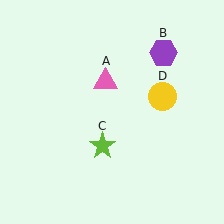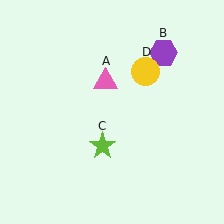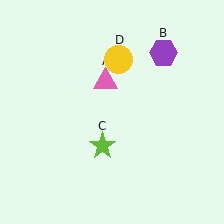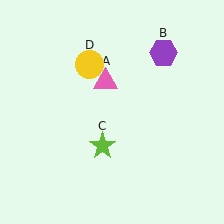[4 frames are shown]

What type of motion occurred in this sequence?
The yellow circle (object D) rotated counterclockwise around the center of the scene.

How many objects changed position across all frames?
1 object changed position: yellow circle (object D).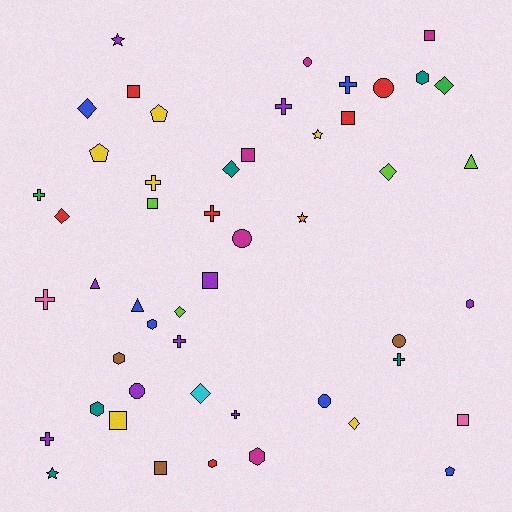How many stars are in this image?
There are 4 stars.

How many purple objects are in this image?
There are 9 purple objects.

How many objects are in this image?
There are 50 objects.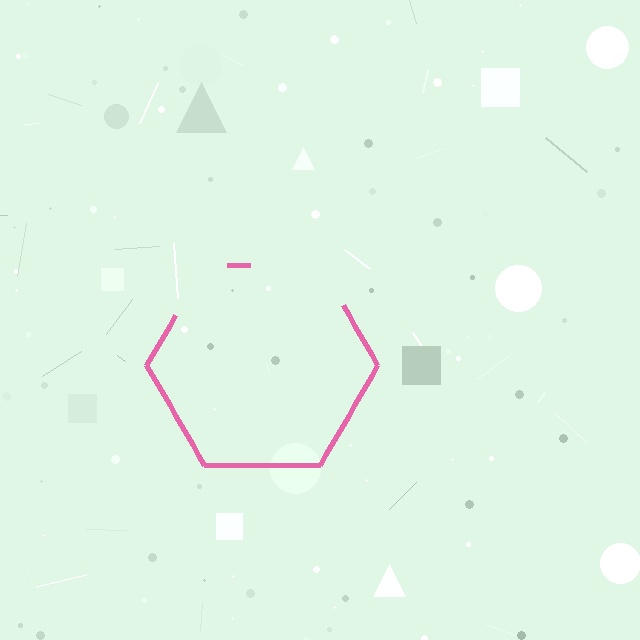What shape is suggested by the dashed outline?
The dashed outline suggests a hexagon.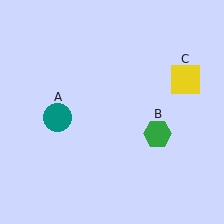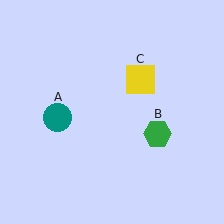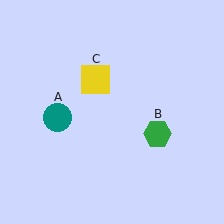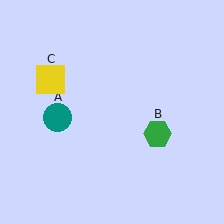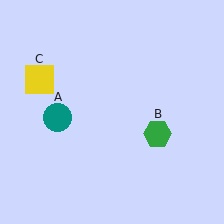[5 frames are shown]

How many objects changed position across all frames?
1 object changed position: yellow square (object C).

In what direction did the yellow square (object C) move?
The yellow square (object C) moved left.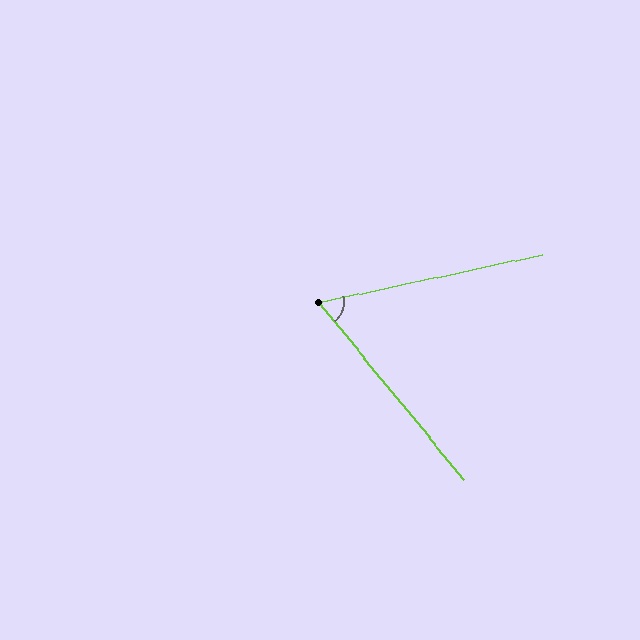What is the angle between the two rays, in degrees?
Approximately 63 degrees.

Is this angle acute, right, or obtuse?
It is acute.